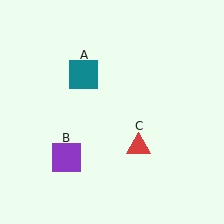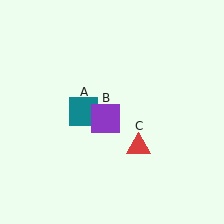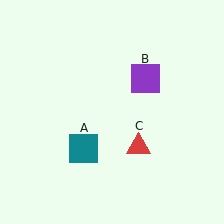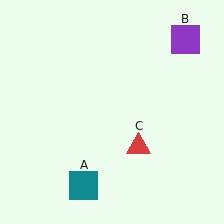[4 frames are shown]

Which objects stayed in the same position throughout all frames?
Red triangle (object C) remained stationary.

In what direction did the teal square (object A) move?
The teal square (object A) moved down.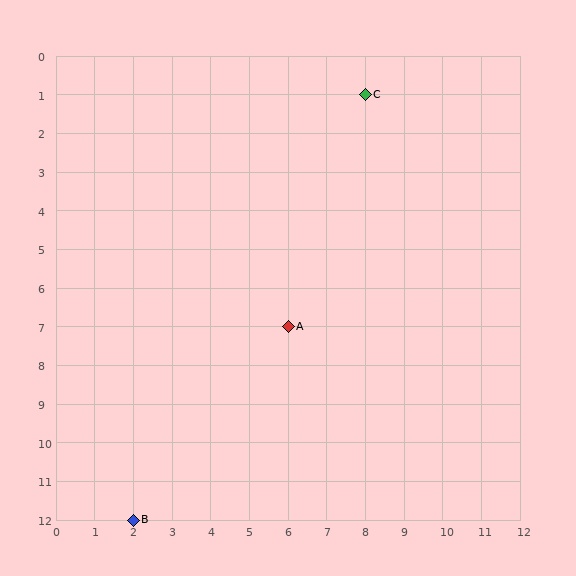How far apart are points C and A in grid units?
Points C and A are 2 columns and 6 rows apart (about 6.3 grid units diagonally).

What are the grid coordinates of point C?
Point C is at grid coordinates (8, 1).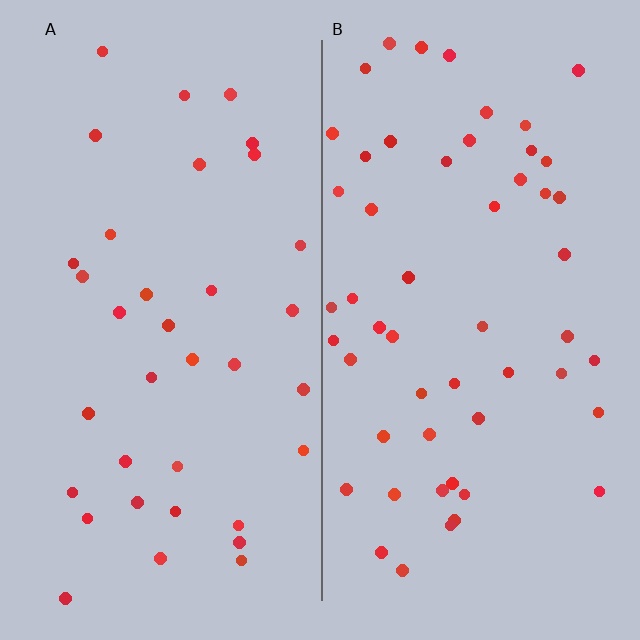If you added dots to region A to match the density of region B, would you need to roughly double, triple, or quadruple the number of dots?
Approximately double.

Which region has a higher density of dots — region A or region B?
B (the right).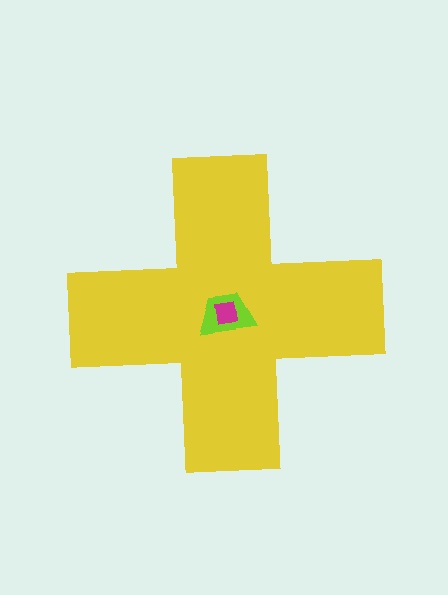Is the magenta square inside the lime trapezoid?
Yes.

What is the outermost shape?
The yellow cross.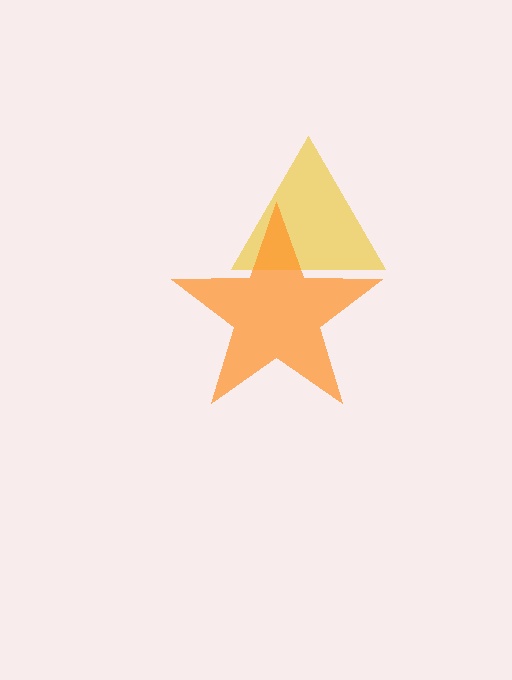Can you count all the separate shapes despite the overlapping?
Yes, there are 2 separate shapes.